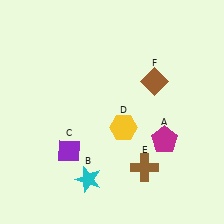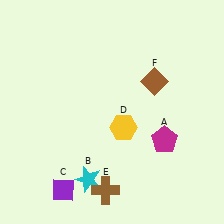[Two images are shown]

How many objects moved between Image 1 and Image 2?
2 objects moved between the two images.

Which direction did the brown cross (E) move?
The brown cross (E) moved left.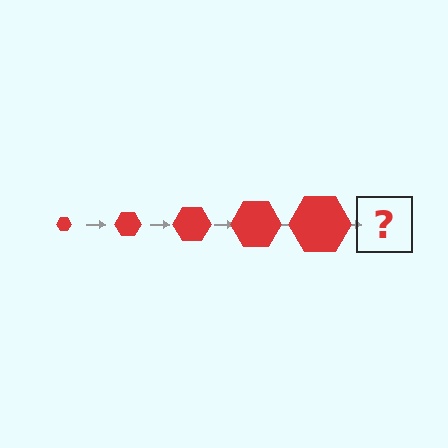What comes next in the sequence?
The next element should be a red hexagon, larger than the previous one.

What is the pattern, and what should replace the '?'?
The pattern is that the hexagon gets progressively larger each step. The '?' should be a red hexagon, larger than the previous one.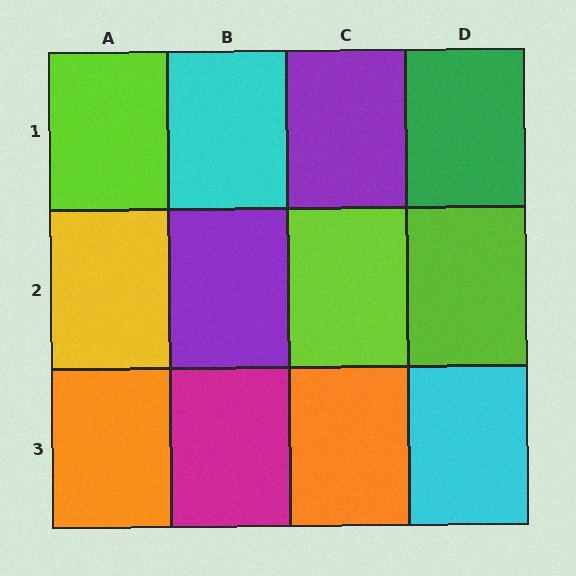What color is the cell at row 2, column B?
Purple.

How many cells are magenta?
1 cell is magenta.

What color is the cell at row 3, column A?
Orange.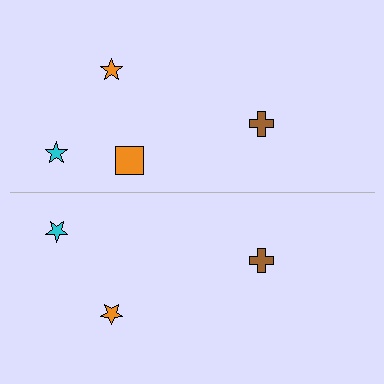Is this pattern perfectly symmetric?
No, the pattern is not perfectly symmetric. A orange square is missing from the bottom side.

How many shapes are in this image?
There are 7 shapes in this image.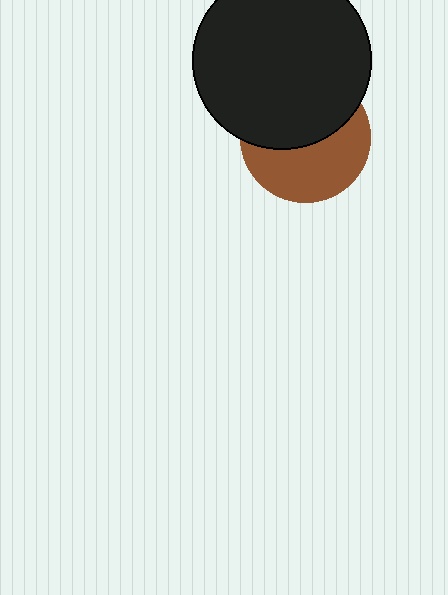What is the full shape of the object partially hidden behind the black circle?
The partially hidden object is a brown circle.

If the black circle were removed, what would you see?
You would see the complete brown circle.